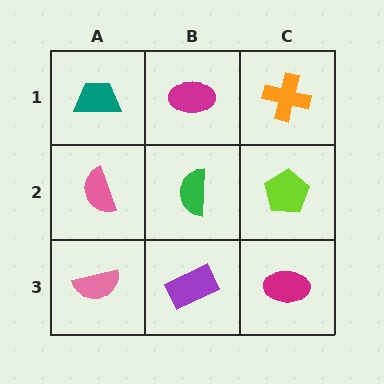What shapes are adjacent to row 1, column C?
A lime pentagon (row 2, column C), a magenta ellipse (row 1, column B).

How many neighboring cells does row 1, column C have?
2.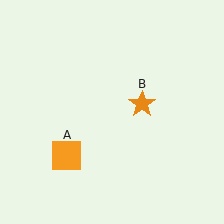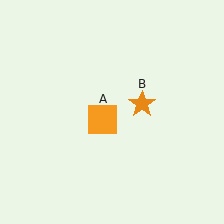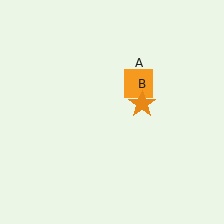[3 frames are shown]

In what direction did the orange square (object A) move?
The orange square (object A) moved up and to the right.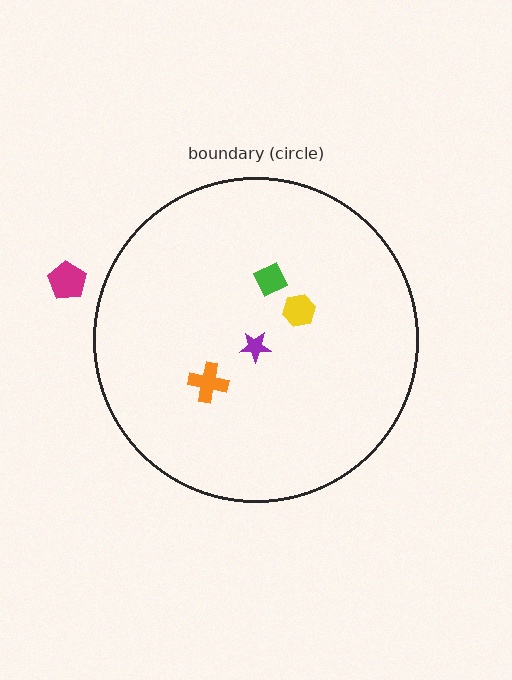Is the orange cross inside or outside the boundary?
Inside.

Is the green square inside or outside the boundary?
Inside.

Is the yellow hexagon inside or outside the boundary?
Inside.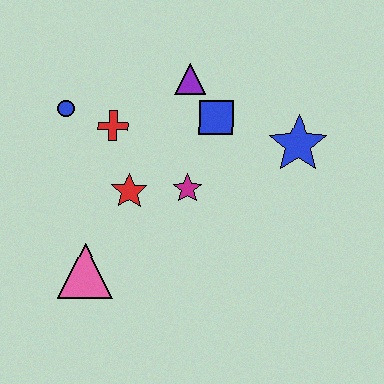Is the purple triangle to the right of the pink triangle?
Yes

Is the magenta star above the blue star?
No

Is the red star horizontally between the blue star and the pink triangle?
Yes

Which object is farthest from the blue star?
The pink triangle is farthest from the blue star.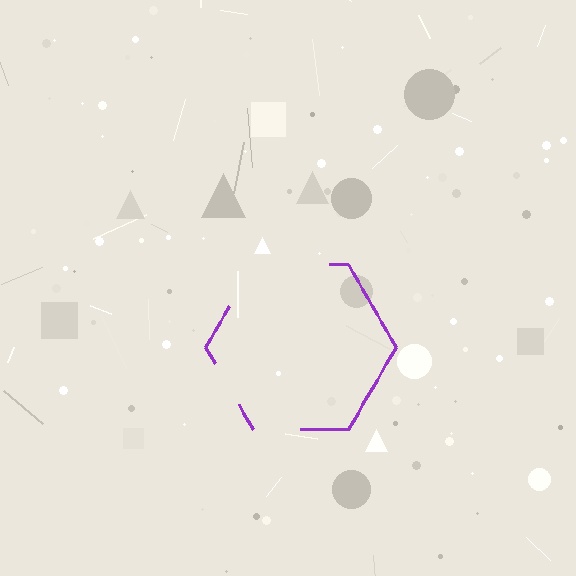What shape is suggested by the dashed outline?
The dashed outline suggests a hexagon.